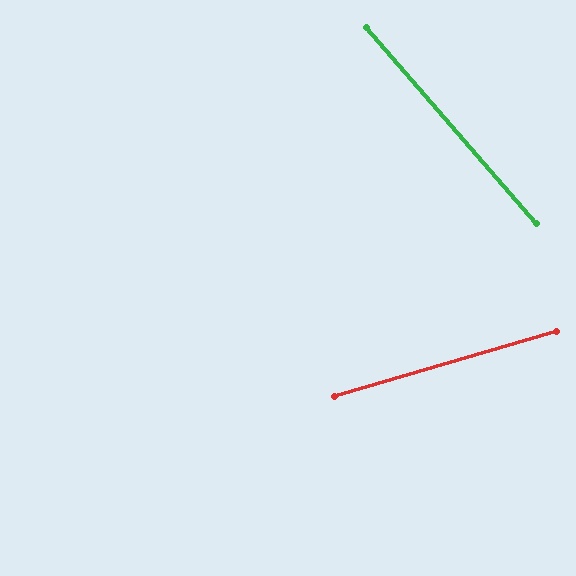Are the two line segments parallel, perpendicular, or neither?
Neither parallel nor perpendicular — they differ by about 65°.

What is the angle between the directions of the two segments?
Approximately 65 degrees.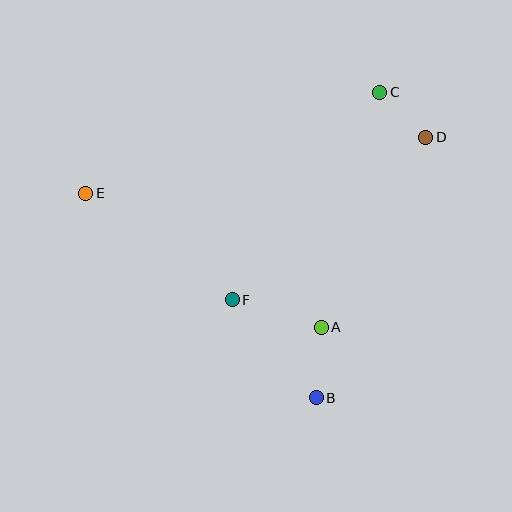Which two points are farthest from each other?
Points D and E are farthest from each other.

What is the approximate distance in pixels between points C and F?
The distance between C and F is approximately 254 pixels.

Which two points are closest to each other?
Points C and D are closest to each other.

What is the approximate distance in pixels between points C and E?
The distance between C and E is approximately 311 pixels.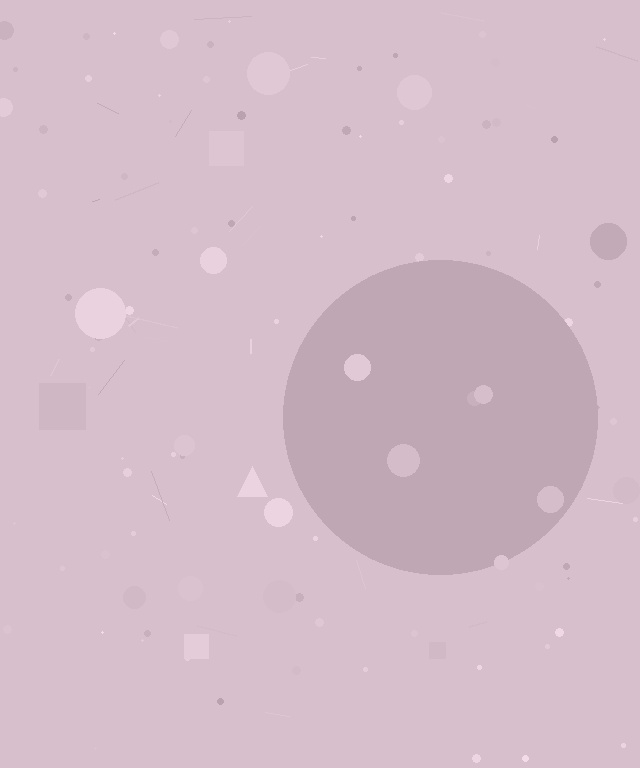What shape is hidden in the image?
A circle is hidden in the image.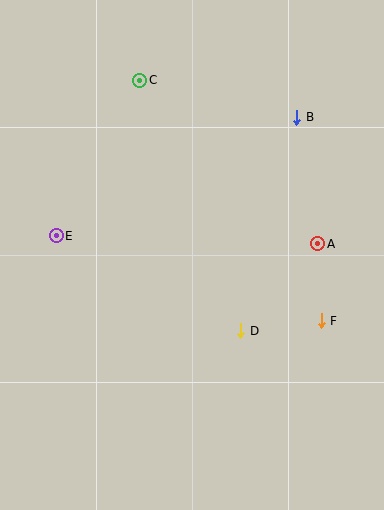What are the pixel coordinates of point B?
Point B is at (297, 117).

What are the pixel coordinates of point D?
Point D is at (241, 331).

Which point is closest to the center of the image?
Point D at (241, 331) is closest to the center.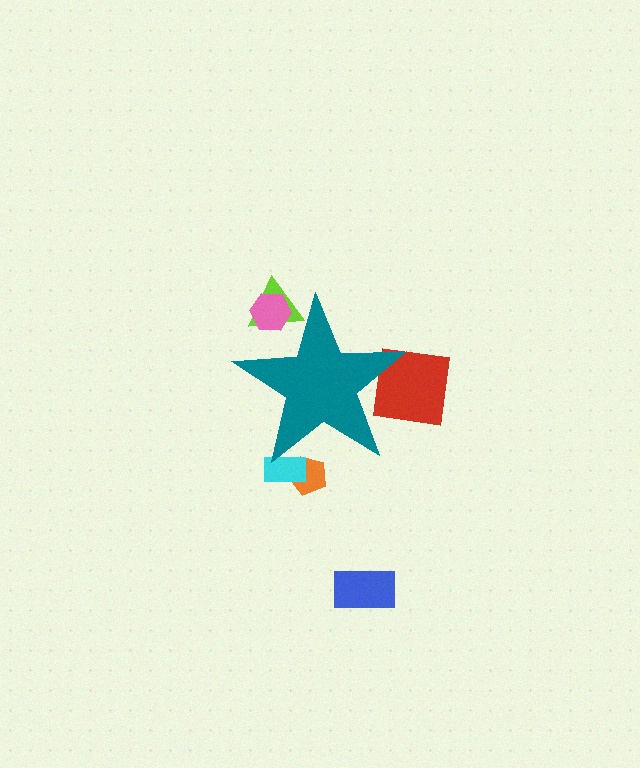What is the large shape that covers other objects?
A teal star.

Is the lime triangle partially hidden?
Yes, the lime triangle is partially hidden behind the teal star.